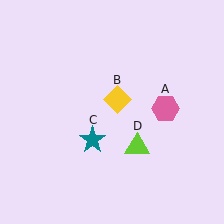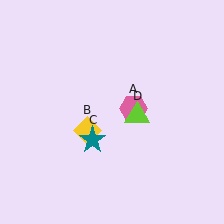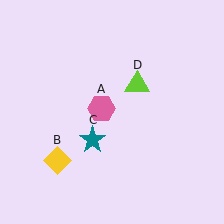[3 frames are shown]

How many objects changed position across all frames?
3 objects changed position: pink hexagon (object A), yellow diamond (object B), lime triangle (object D).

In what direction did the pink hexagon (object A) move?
The pink hexagon (object A) moved left.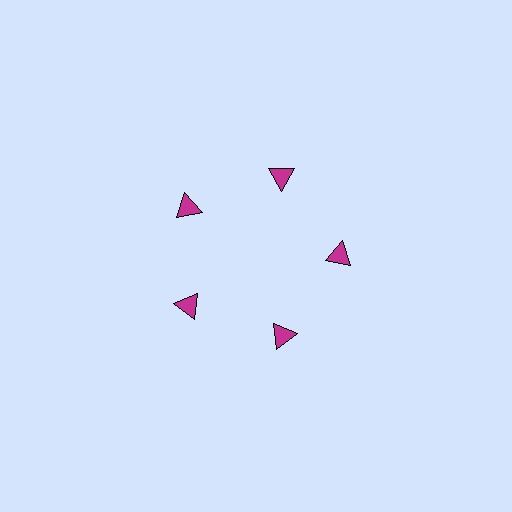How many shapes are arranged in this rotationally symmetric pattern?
There are 5 shapes, arranged in 5 groups of 1.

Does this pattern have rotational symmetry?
Yes, this pattern has 5-fold rotational symmetry. It looks the same after rotating 72 degrees around the center.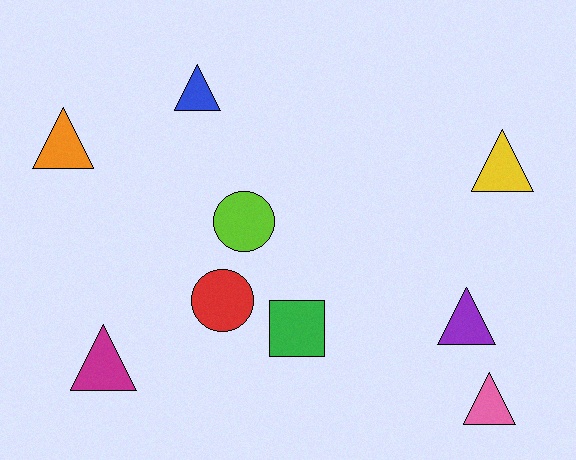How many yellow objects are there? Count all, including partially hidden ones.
There is 1 yellow object.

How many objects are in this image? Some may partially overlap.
There are 9 objects.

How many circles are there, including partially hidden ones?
There are 2 circles.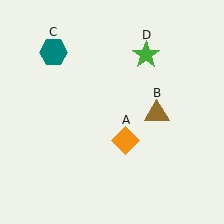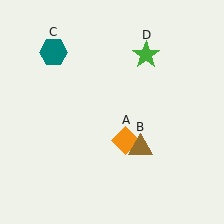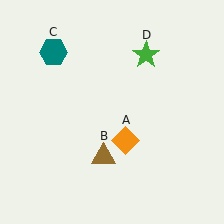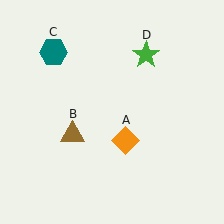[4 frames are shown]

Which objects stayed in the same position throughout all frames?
Orange diamond (object A) and teal hexagon (object C) and green star (object D) remained stationary.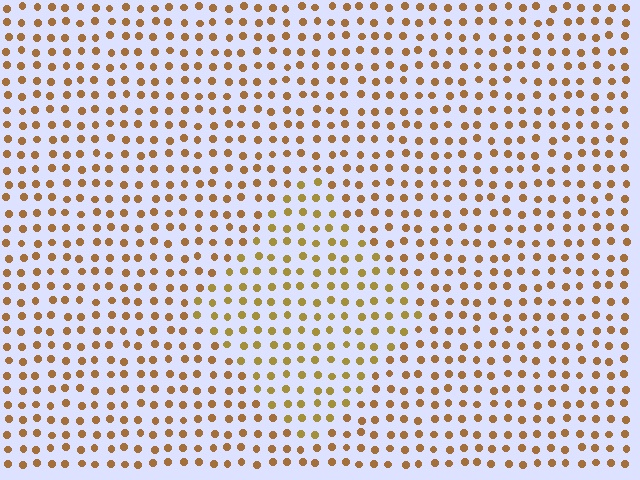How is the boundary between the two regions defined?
The boundary is defined purely by a slight shift in hue (about 18 degrees). Spacing, size, and orientation are identical on both sides.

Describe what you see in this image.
The image is filled with small brown elements in a uniform arrangement. A diamond-shaped region is visible where the elements are tinted to a slightly different hue, forming a subtle color boundary.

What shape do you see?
I see a diamond.